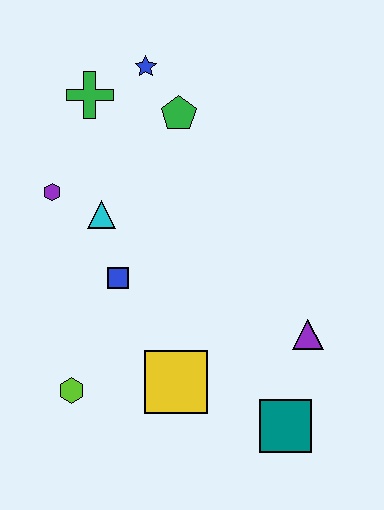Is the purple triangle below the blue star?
Yes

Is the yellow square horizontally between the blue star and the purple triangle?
Yes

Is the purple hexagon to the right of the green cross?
No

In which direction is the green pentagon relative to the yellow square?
The green pentagon is above the yellow square.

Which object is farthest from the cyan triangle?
The teal square is farthest from the cyan triangle.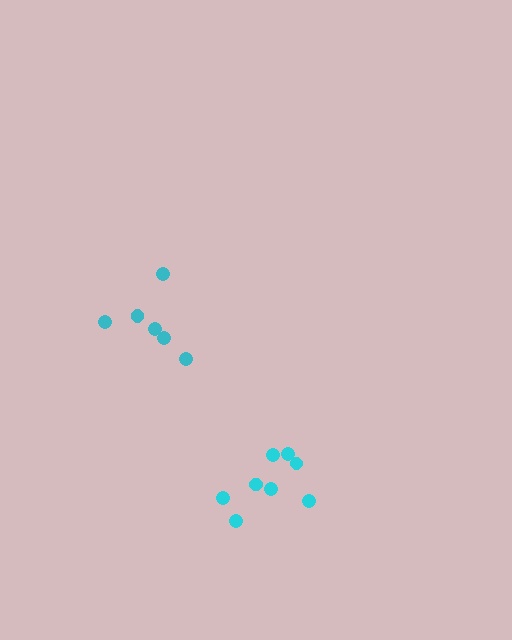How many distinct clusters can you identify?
There are 2 distinct clusters.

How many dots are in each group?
Group 1: 6 dots, Group 2: 8 dots (14 total).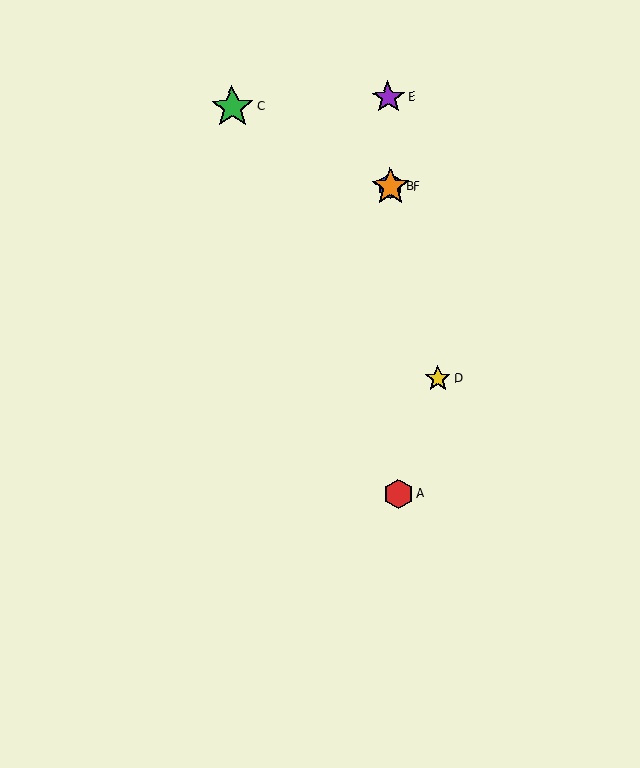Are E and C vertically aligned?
No, E is at x≈388 and C is at x≈232.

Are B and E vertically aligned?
Yes, both are at x≈390.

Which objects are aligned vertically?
Objects A, B, E, F are aligned vertically.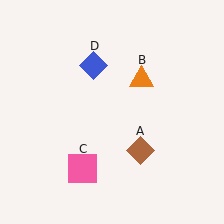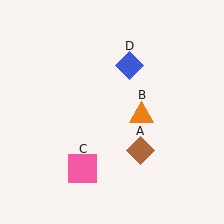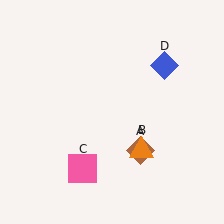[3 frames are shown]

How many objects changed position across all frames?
2 objects changed position: orange triangle (object B), blue diamond (object D).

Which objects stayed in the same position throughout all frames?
Brown diamond (object A) and pink square (object C) remained stationary.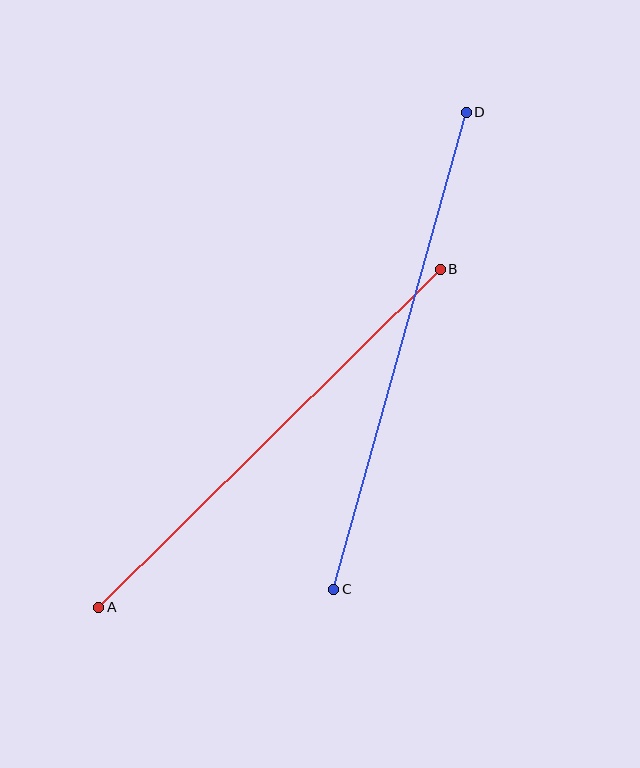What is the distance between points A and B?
The distance is approximately 481 pixels.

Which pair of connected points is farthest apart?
Points C and D are farthest apart.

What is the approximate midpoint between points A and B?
The midpoint is at approximately (269, 438) pixels.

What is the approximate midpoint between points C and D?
The midpoint is at approximately (400, 351) pixels.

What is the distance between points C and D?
The distance is approximately 495 pixels.